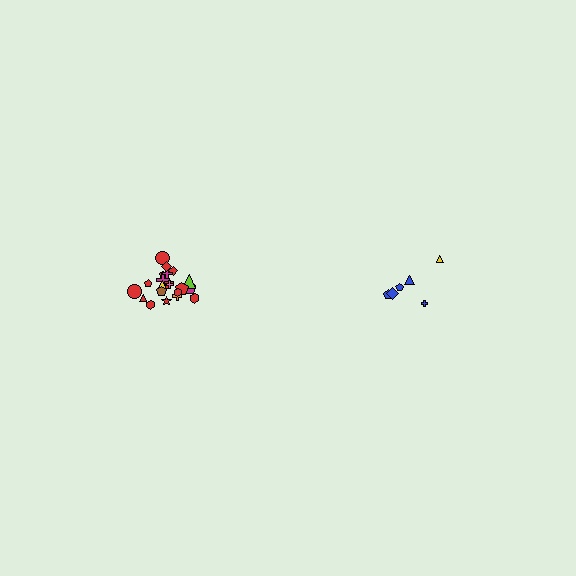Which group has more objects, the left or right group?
The left group.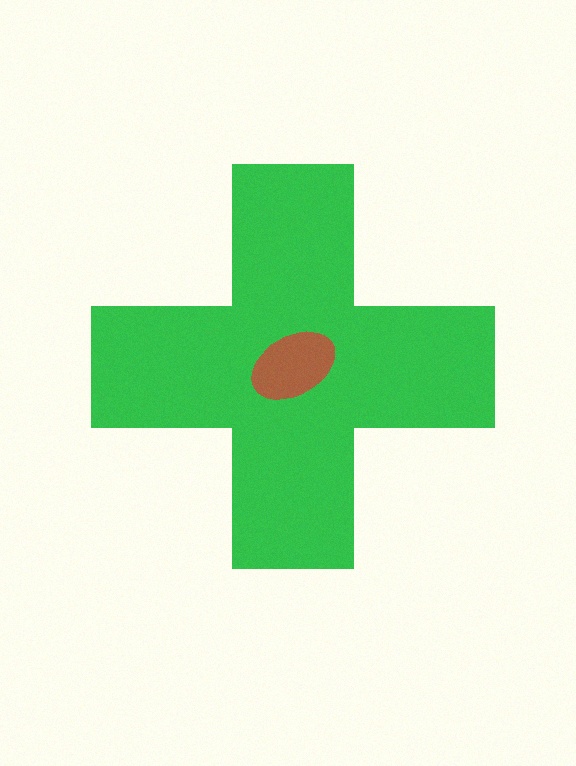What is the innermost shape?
The brown ellipse.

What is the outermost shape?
The green cross.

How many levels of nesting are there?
2.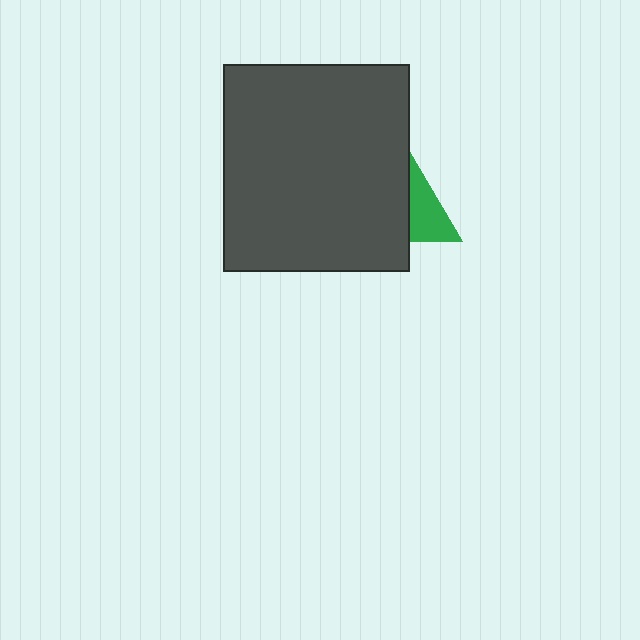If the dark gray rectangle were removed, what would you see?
You would see the complete green triangle.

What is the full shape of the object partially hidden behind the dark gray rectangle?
The partially hidden object is a green triangle.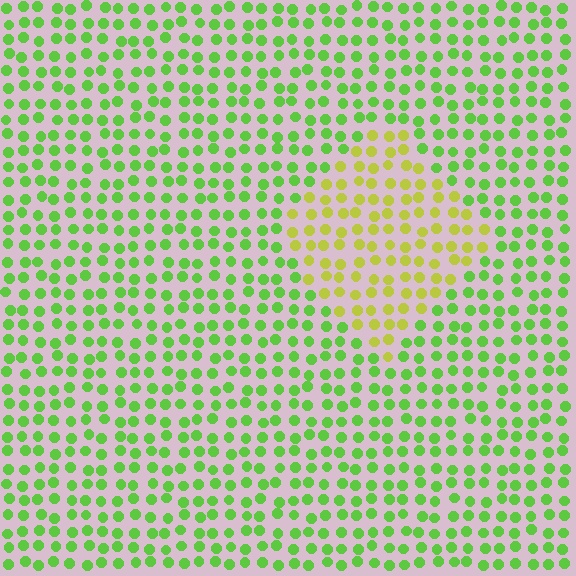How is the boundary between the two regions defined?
The boundary is defined purely by a slight shift in hue (about 40 degrees). Spacing, size, and orientation are identical on both sides.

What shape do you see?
I see a diamond.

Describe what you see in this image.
The image is filled with small lime elements in a uniform arrangement. A diamond-shaped region is visible where the elements are tinted to a slightly different hue, forming a subtle color boundary.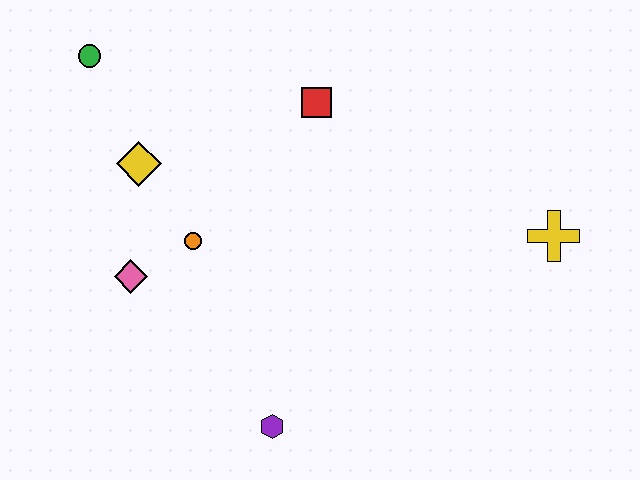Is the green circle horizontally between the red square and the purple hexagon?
No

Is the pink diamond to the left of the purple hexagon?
Yes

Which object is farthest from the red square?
The purple hexagon is farthest from the red square.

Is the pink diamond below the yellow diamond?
Yes